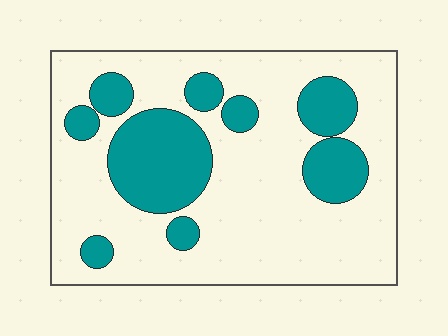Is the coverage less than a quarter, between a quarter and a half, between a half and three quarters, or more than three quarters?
Between a quarter and a half.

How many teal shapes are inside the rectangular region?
9.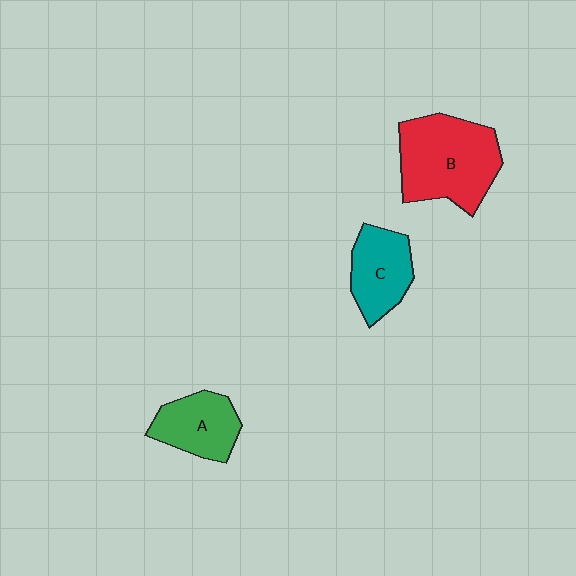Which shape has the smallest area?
Shape A (green).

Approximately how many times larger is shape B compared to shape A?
Approximately 1.7 times.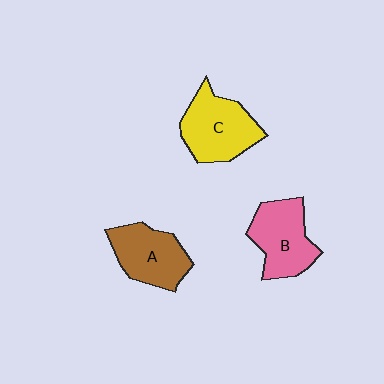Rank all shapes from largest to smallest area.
From largest to smallest: C (yellow), B (pink), A (brown).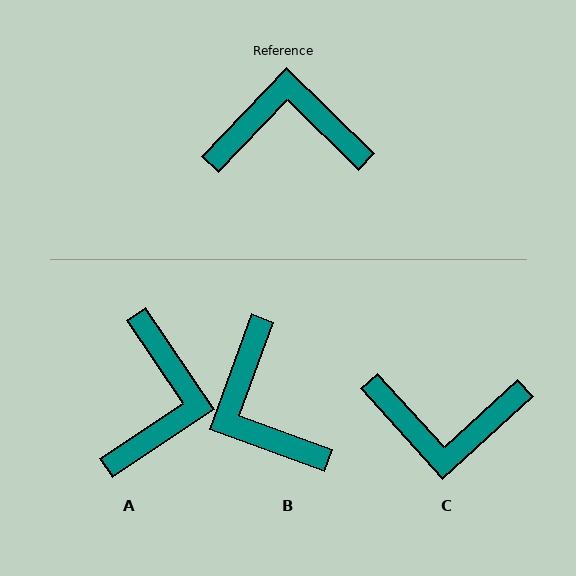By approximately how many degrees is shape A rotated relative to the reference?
Approximately 102 degrees clockwise.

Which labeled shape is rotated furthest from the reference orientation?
C, about 176 degrees away.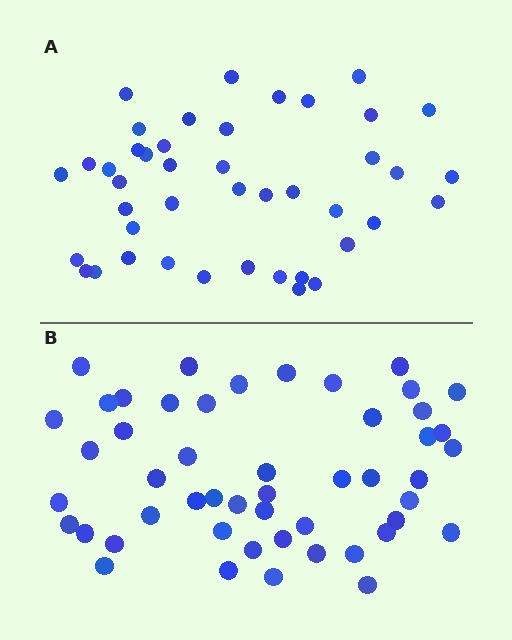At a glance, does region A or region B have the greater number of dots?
Region B (the bottom region) has more dots.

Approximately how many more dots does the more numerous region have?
Region B has roughly 8 or so more dots than region A.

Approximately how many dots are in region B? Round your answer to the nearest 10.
About 50 dots.